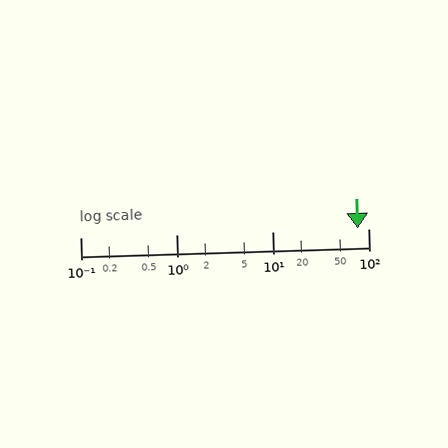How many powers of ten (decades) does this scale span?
The scale spans 3 decades, from 0.1 to 100.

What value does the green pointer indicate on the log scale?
The pointer indicates approximately 78.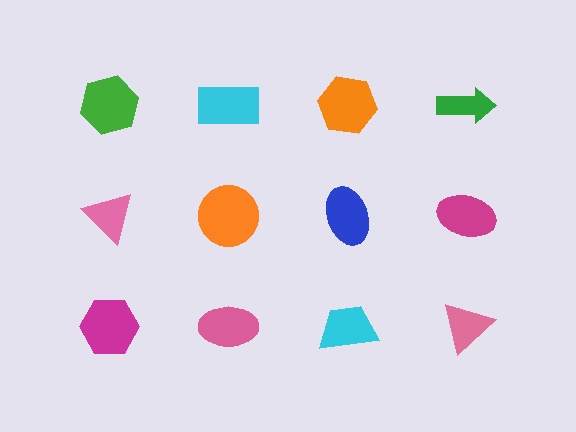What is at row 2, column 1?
A pink triangle.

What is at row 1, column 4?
A green arrow.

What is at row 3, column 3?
A cyan trapezoid.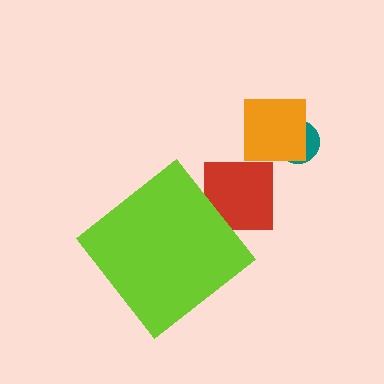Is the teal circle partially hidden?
No, the teal circle is fully visible.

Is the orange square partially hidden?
No, the orange square is fully visible.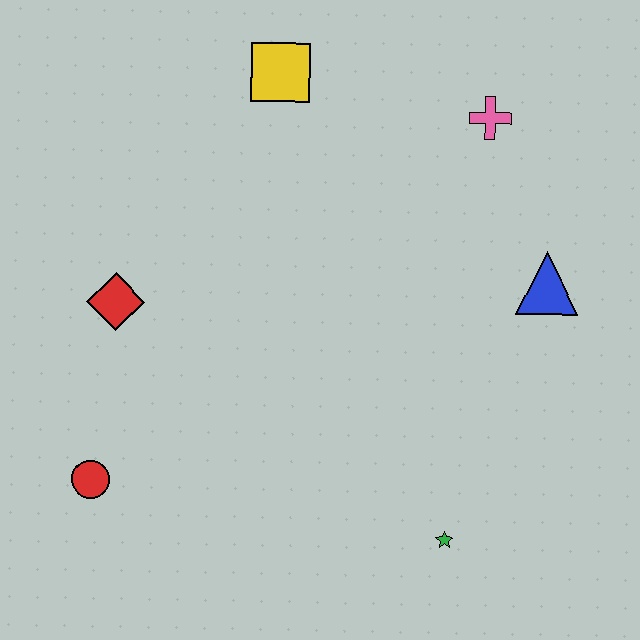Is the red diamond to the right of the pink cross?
No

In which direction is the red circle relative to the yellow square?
The red circle is below the yellow square.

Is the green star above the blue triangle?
No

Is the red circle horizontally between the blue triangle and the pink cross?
No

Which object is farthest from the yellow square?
The green star is farthest from the yellow square.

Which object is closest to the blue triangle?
The pink cross is closest to the blue triangle.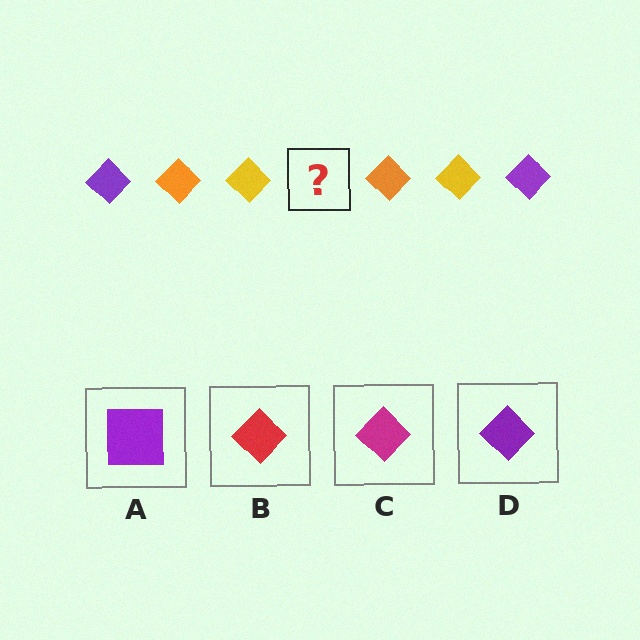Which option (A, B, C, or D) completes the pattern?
D.